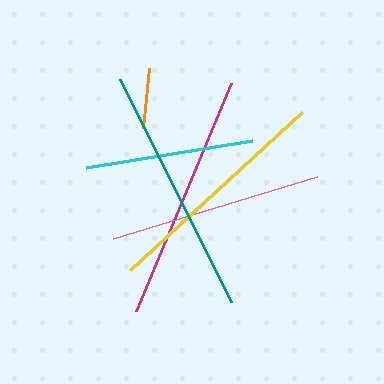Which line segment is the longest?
The teal line is the longest at approximately 249 pixels.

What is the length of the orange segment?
The orange segment is approximately 61 pixels long.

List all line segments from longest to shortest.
From longest to shortest: teal, magenta, yellow, pink, cyan, orange.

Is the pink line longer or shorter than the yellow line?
The yellow line is longer than the pink line.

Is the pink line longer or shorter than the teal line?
The teal line is longer than the pink line.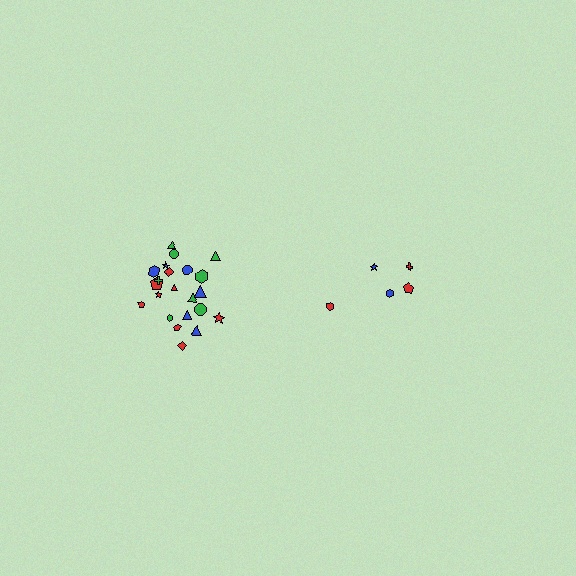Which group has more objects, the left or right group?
The left group.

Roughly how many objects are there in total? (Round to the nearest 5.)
Roughly 25 objects in total.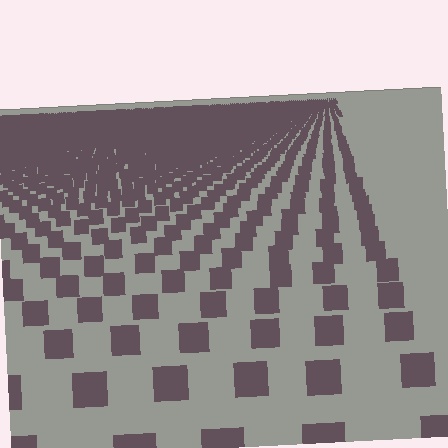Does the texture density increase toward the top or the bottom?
Density increases toward the top.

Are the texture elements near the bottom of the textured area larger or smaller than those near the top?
Larger. Near the bottom, elements are closer to the viewer and appear at a bigger on-screen size.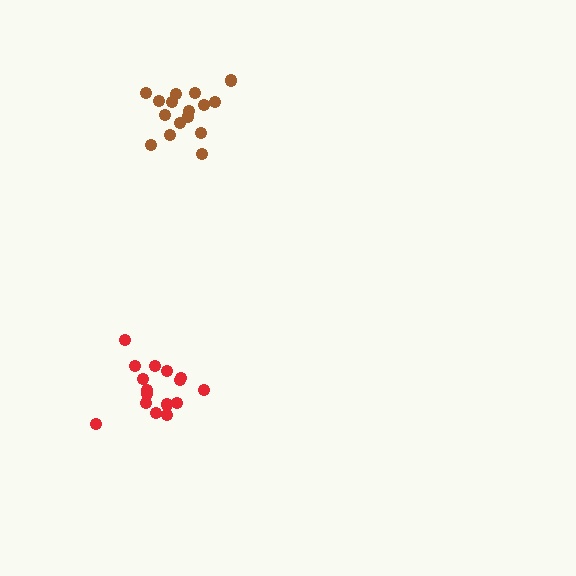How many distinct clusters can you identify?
There are 2 distinct clusters.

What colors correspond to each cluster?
The clusters are colored: brown, red.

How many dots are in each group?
Group 1: 17 dots, Group 2: 16 dots (33 total).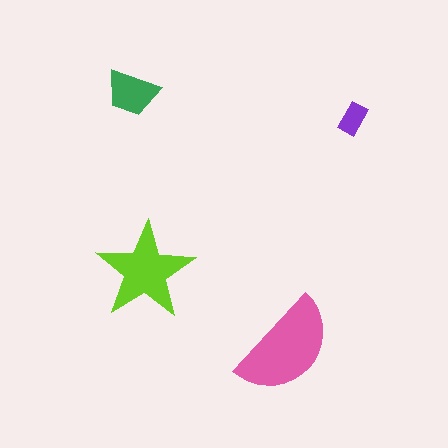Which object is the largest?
The pink semicircle.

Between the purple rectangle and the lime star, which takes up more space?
The lime star.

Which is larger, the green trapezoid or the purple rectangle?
The green trapezoid.